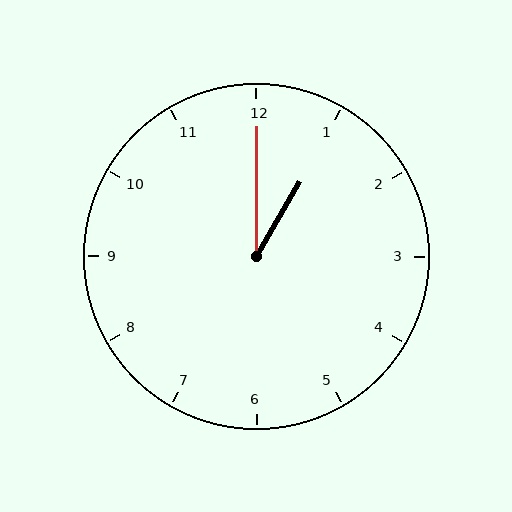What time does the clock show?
1:00.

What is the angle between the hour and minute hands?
Approximately 30 degrees.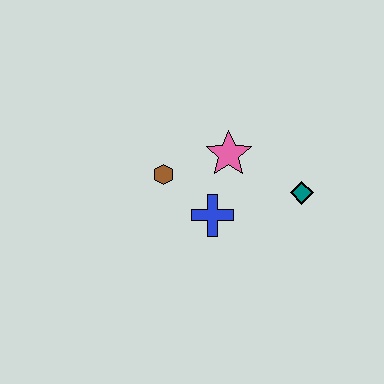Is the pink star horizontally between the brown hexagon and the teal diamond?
Yes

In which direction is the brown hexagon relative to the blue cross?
The brown hexagon is to the left of the blue cross.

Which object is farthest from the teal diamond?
The brown hexagon is farthest from the teal diamond.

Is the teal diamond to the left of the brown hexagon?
No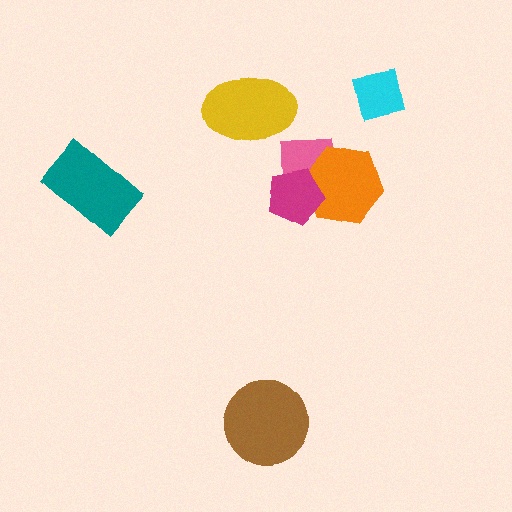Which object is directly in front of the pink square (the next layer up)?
The orange hexagon is directly in front of the pink square.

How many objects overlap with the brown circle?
0 objects overlap with the brown circle.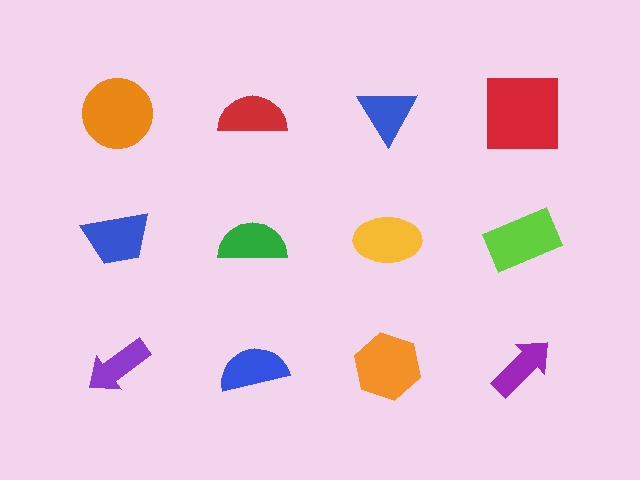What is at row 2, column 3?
A yellow ellipse.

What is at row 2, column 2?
A green semicircle.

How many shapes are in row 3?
4 shapes.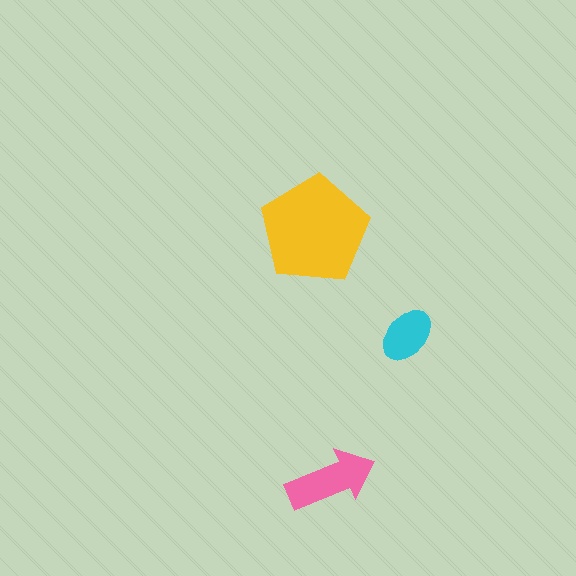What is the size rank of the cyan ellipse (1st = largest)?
3rd.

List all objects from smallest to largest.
The cyan ellipse, the pink arrow, the yellow pentagon.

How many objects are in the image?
There are 3 objects in the image.